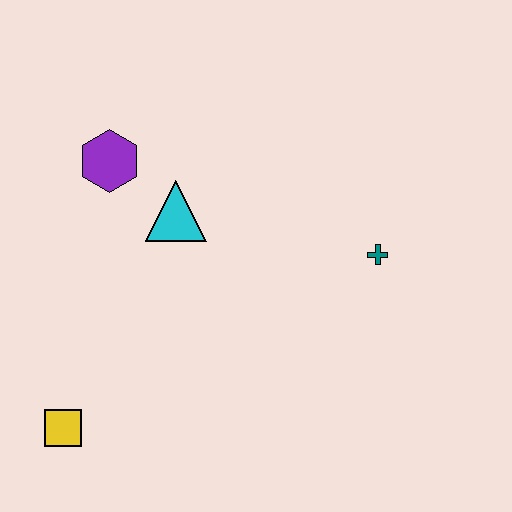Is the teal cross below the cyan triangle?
Yes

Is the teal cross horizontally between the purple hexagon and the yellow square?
No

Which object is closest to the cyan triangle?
The purple hexagon is closest to the cyan triangle.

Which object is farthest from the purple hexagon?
The teal cross is farthest from the purple hexagon.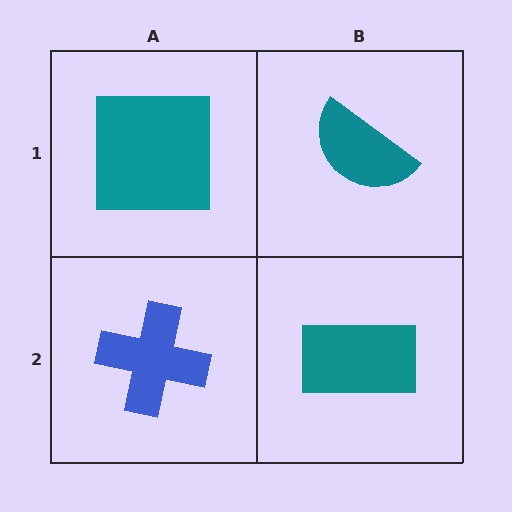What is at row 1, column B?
A teal semicircle.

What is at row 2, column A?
A blue cross.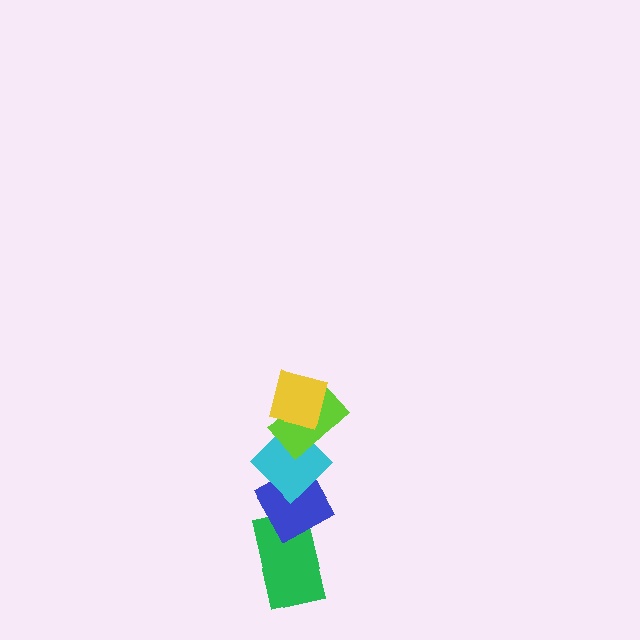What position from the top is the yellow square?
The yellow square is 1st from the top.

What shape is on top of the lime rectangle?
The yellow square is on top of the lime rectangle.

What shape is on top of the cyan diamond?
The lime rectangle is on top of the cyan diamond.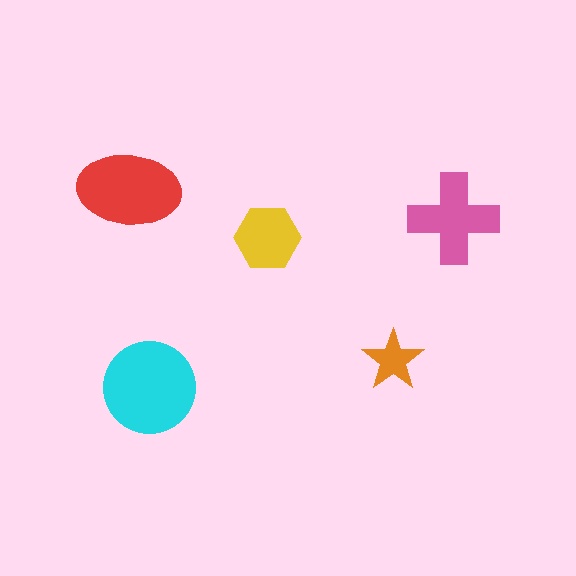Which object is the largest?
The cyan circle.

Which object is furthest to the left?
The red ellipse is leftmost.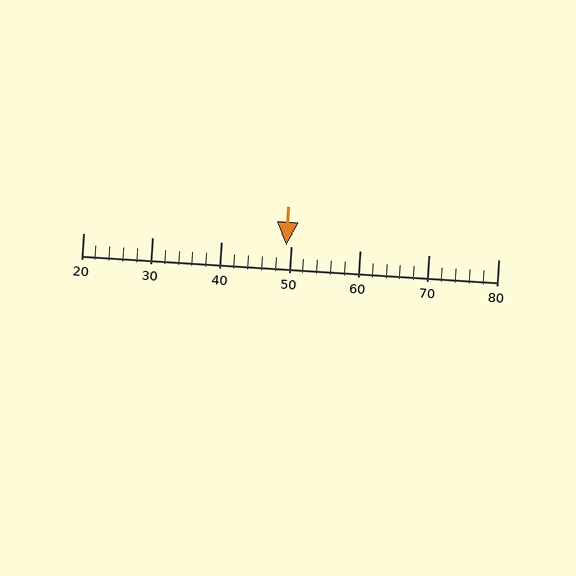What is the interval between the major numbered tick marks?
The major tick marks are spaced 10 units apart.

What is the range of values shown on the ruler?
The ruler shows values from 20 to 80.